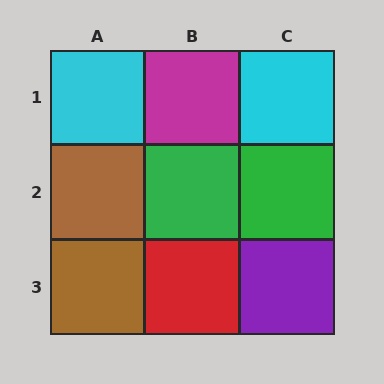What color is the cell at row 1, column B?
Magenta.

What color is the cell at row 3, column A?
Brown.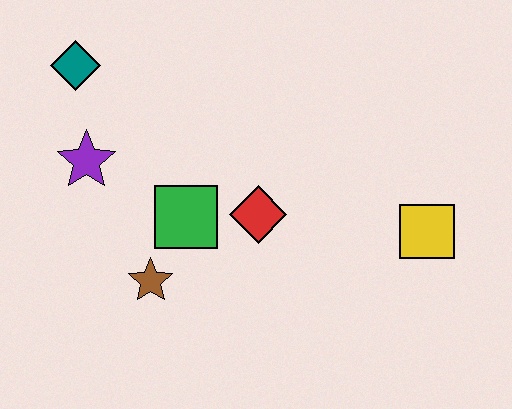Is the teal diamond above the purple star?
Yes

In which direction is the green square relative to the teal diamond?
The green square is below the teal diamond.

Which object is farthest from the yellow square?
The teal diamond is farthest from the yellow square.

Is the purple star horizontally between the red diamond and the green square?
No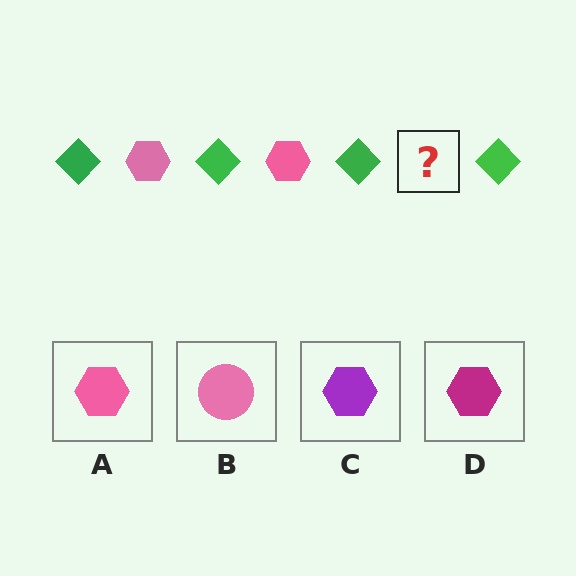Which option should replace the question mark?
Option A.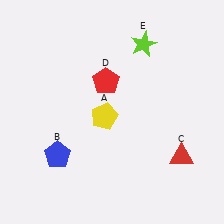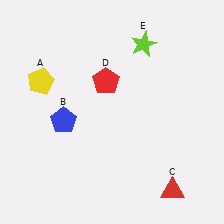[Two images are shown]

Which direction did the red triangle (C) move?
The red triangle (C) moved down.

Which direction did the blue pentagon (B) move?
The blue pentagon (B) moved up.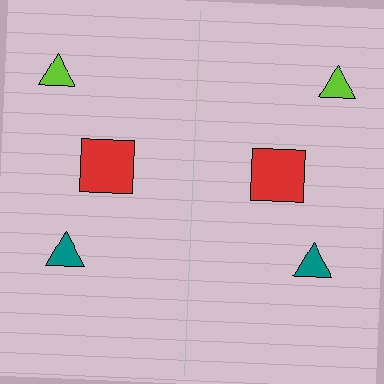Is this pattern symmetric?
Yes, this pattern has bilateral (reflection) symmetry.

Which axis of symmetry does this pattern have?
The pattern has a vertical axis of symmetry running through the center of the image.